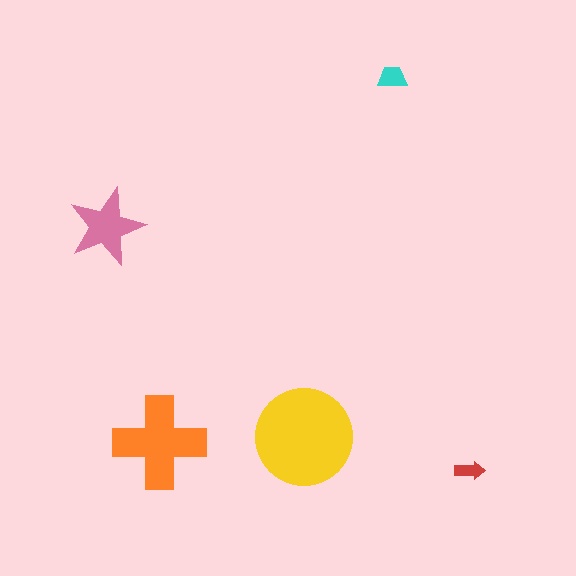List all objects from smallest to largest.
The red arrow, the cyan trapezoid, the pink star, the orange cross, the yellow circle.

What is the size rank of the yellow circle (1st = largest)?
1st.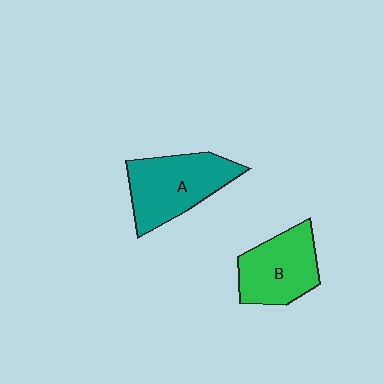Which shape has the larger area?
Shape A (teal).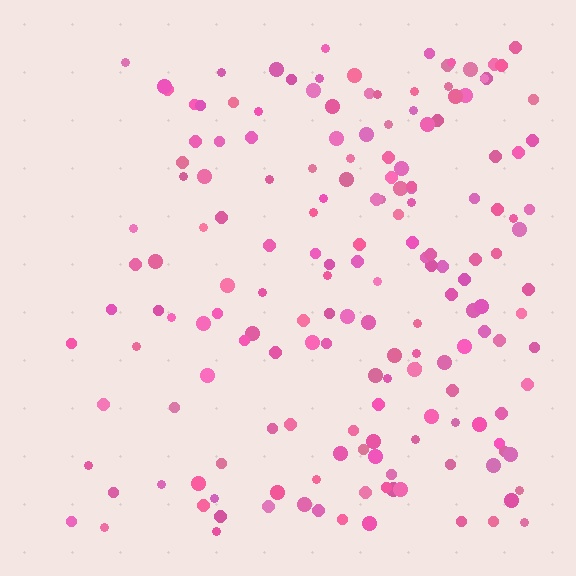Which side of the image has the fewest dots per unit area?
The left.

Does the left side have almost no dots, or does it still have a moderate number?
Still a moderate number, just noticeably fewer than the right.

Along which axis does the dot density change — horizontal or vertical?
Horizontal.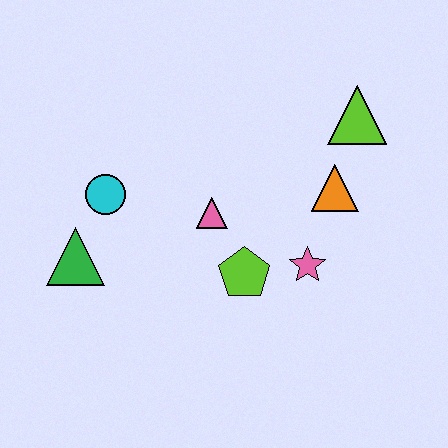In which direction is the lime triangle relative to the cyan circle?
The lime triangle is to the right of the cyan circle.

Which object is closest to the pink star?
The lime pentagon is closest to the pink star.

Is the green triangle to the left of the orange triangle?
Yes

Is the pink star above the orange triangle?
No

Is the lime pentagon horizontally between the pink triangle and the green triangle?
No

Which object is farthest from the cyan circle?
The lime triangle is farthest from the cyan circle.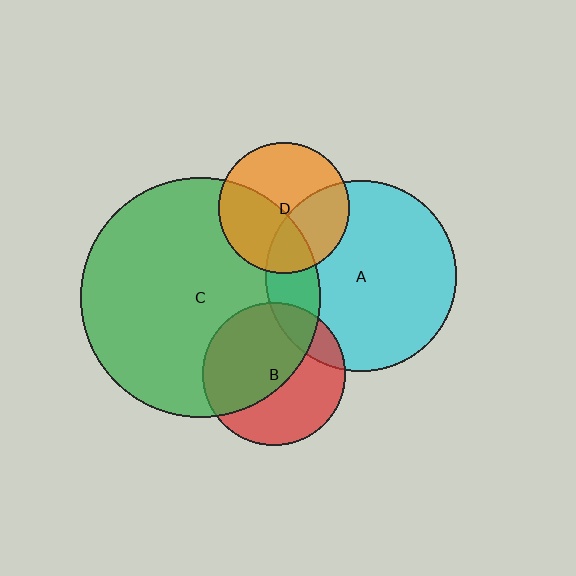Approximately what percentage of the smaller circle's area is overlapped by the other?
Approximately 15%.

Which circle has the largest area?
Circle C (green).